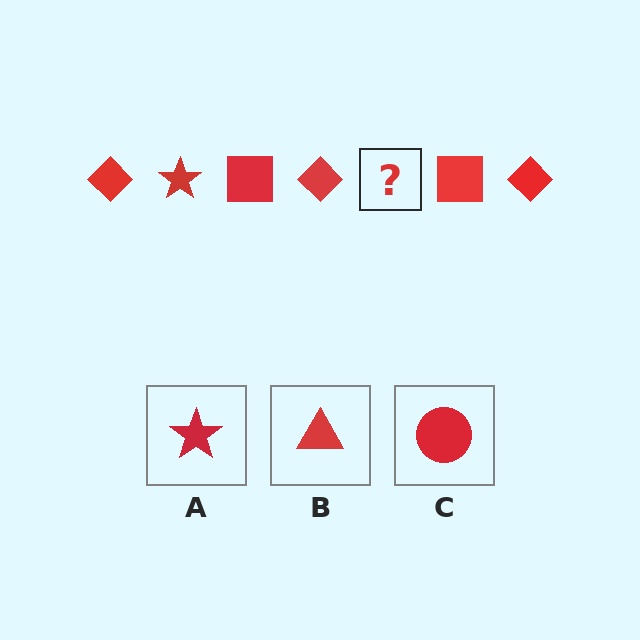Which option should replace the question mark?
Option A.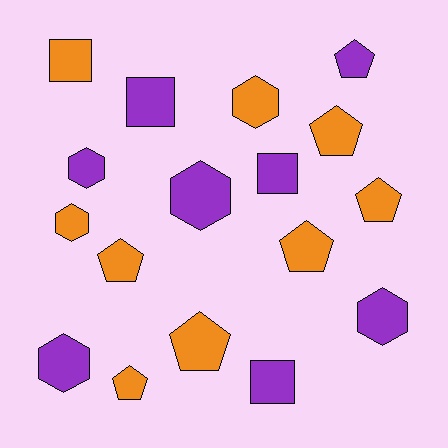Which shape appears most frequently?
Pentagon, with 7 objects.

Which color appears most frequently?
Orange, with 9 objects.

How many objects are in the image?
There are 17 objects.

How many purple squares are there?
There are 3 purple squares.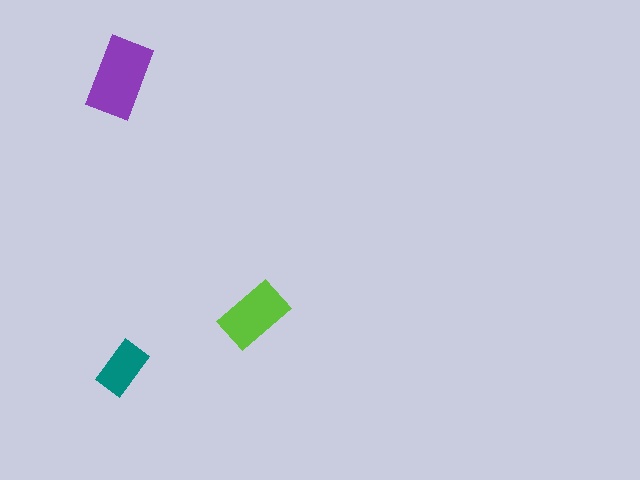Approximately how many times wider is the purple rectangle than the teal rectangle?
About 1.5 times wider.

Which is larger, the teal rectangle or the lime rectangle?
The lime one.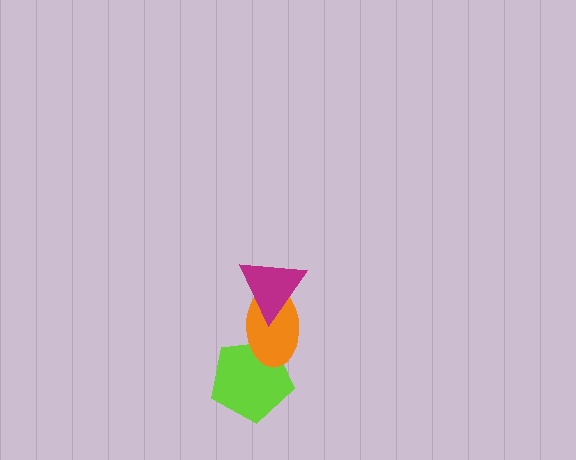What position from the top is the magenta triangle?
The magenta triangle is 1st from the top.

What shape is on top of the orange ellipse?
The magenta triangle is on top of the orange ellipse.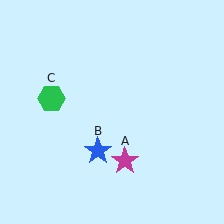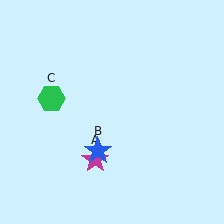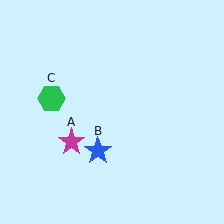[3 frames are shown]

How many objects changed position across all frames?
1 object changed position: magenta star (object A).